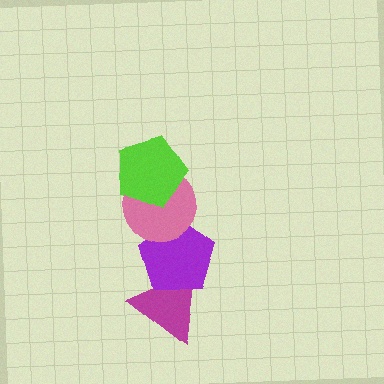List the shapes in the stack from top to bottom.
From top to bottom: the lime pentagon, the pink circle, the purple pentagon, the magenta triangle.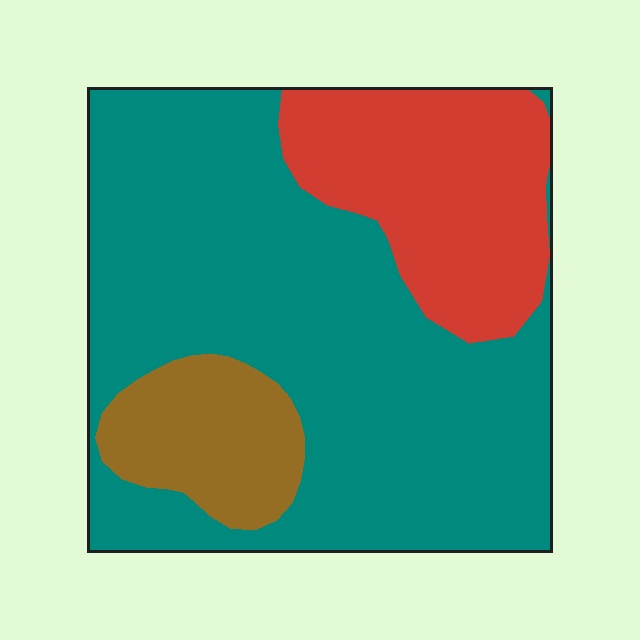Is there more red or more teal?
Teal.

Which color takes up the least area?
Brown, at roughly 10%.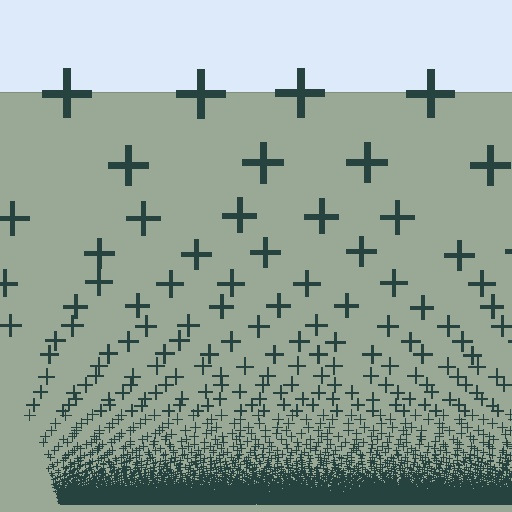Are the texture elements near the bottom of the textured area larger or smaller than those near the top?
Smaller. The gradient is inverted — elements near the bottom are smaller and denser.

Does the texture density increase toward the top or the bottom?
Density increases toward the bottom.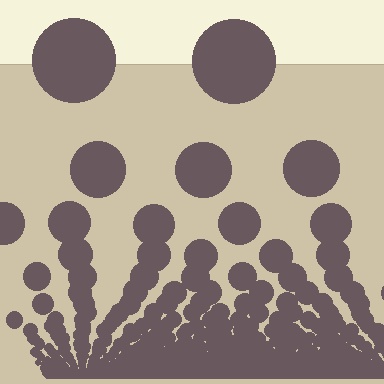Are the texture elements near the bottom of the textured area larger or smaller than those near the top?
Smaller. The gradient is inverted — elements near the bottom are smaller and denser.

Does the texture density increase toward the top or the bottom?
Density increases toward the bottom.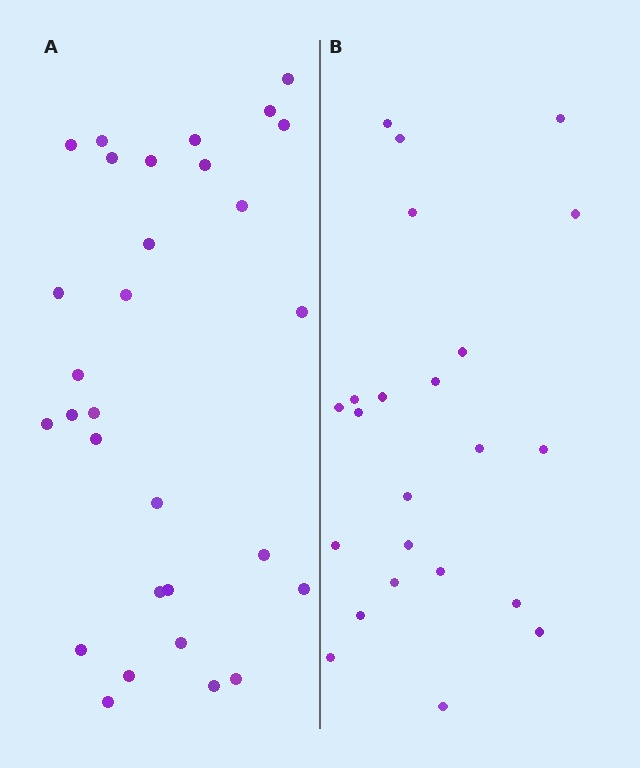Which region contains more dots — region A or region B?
Region A (the left region) has more dots.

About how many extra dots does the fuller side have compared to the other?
Region A has roughly 8 or so more dots than region B.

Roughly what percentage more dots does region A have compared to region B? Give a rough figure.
About 30% more.